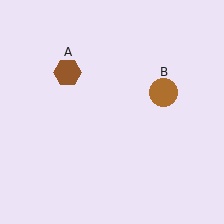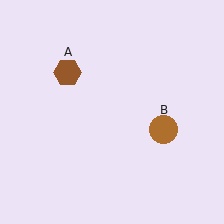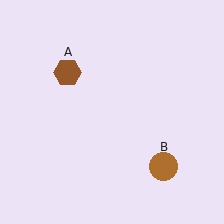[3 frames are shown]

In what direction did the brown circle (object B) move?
The brown circle (object B) moved down.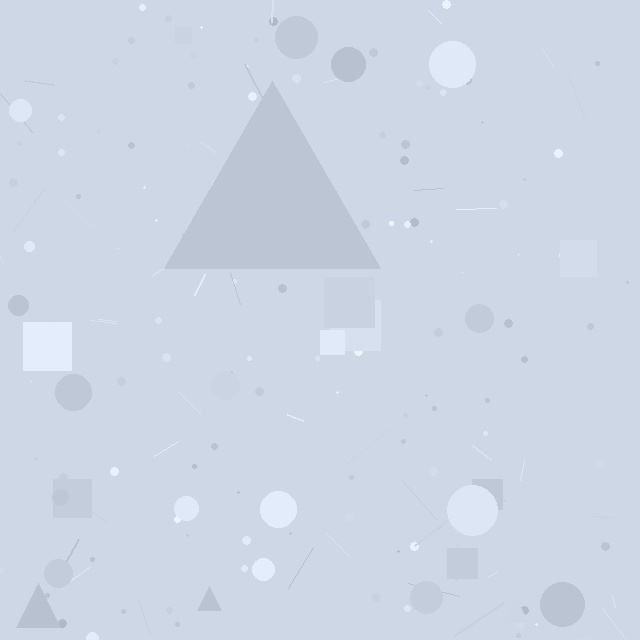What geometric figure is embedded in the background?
A triangle is embedded in the background.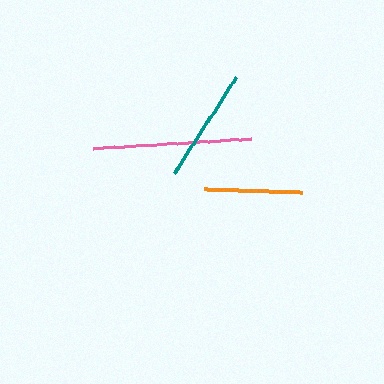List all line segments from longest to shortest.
From longest to shortest: pink, teal, orange.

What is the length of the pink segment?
The pink segment is approximately 157 pixels long.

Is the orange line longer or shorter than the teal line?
The teal line is longer than the orange line.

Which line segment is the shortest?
The orange line is the shortest at approximately 98 pixels.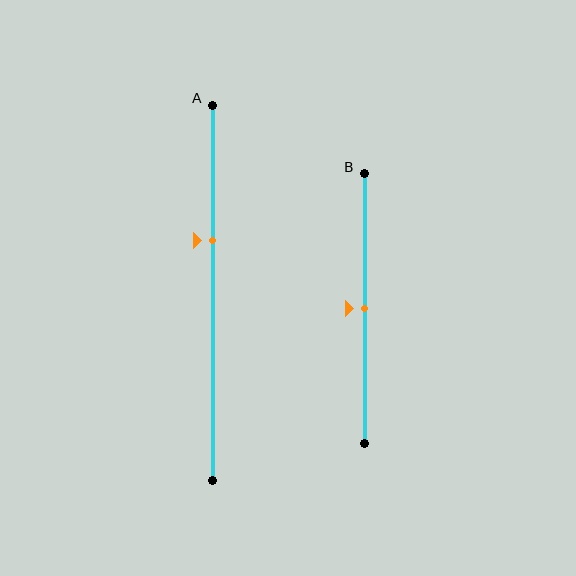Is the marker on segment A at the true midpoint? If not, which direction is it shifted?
No, the marker on segment A is shifted upward by about 14% of the segment length.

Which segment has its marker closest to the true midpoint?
Segment B has its marker closest to the true midpoint.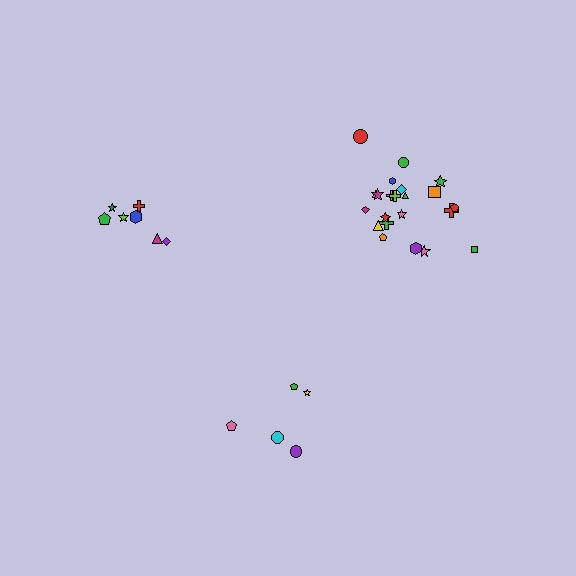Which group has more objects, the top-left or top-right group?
The top-right group.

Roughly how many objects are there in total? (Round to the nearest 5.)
Roughly 35 objects in total.